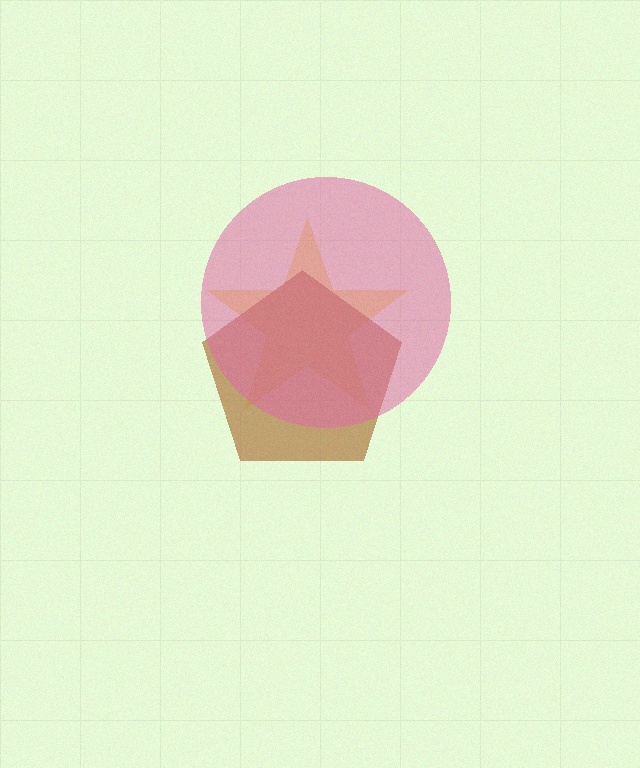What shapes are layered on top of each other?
The layered shapes are: a yellow star, a brown pentagon, a pink circle.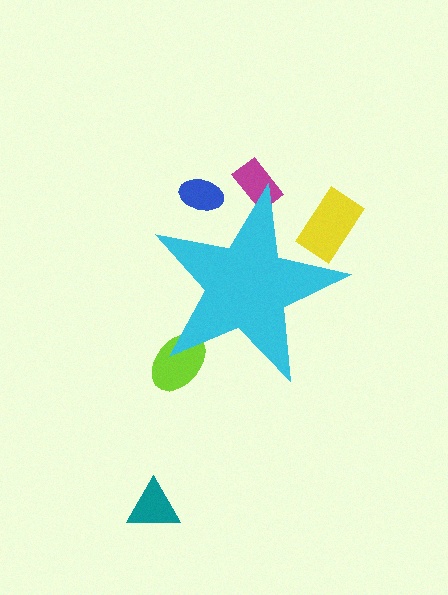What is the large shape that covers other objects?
A cyan star.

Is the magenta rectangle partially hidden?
Yes, the magenta rectangle is partially hidden behind the cyan star.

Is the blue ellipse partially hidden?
Yes, the blue ellipse is partially hidden behind the cyan star.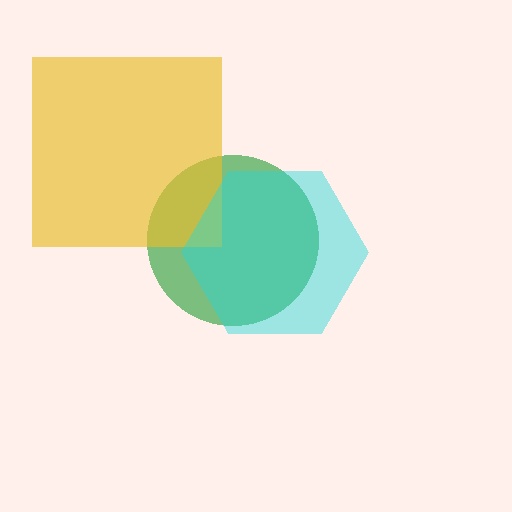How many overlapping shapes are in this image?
There are 3 overlapping shapes in the image.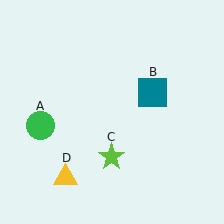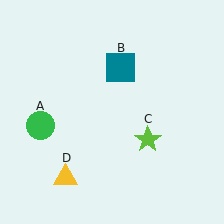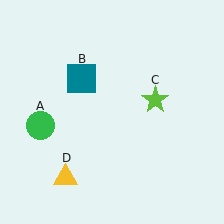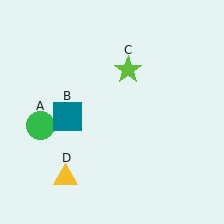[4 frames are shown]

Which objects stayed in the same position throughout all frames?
Green circle (object A) and yellow triangle (object D) remained stationary.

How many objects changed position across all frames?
2 objects changed position: teal square (object B), lime star (object C).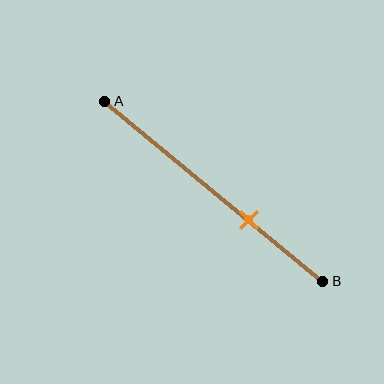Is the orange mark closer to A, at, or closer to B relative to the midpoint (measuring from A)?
The orange mark is closer to point B than the midpoint of segment AB.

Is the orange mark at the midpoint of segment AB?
No, the mark is at about 65% from A, not at the 50% midpoint.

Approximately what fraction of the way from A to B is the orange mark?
The orange mark is approximately 65% of the way from A to B.